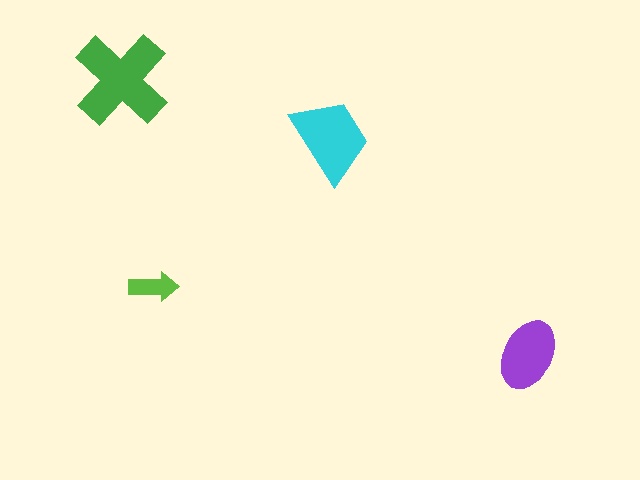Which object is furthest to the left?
The green cross is leftmost.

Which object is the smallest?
The lime arrow.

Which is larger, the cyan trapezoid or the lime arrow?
The cyan trapezoid.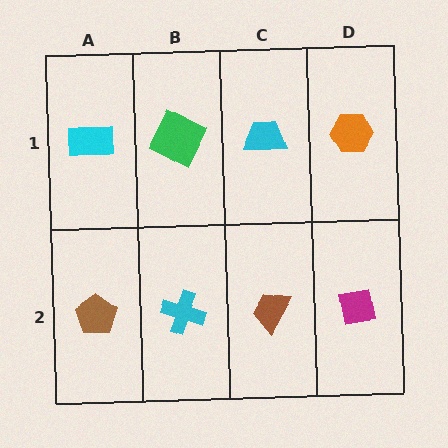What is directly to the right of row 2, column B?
A brown trapezoid.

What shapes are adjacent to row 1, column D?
A magenta square (row 2, column D), a cyan trapezoid (row 1, column C).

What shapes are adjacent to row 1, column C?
A brown trapezoid (row 2, column C), a green square (row 1, column B), an orange hexagon (row 1, column D).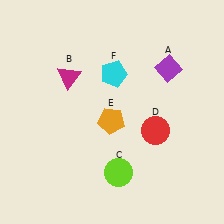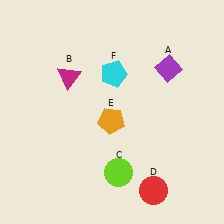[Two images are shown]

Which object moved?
The red circle (D) moved down.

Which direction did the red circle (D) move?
The red circle (D) moved down.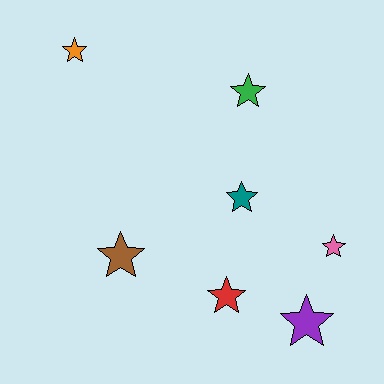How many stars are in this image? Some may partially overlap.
There are 7 stars.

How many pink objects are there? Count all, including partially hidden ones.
There is 1 pink object.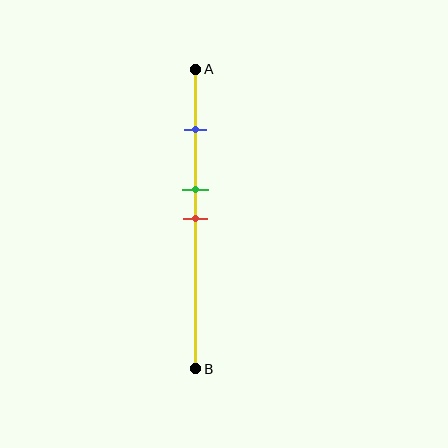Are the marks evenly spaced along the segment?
No, the marks are not evenly spaced.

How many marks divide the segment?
There are 3 marks dividing the segment.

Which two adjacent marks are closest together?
The green and red marks are the closest adjacent pair.